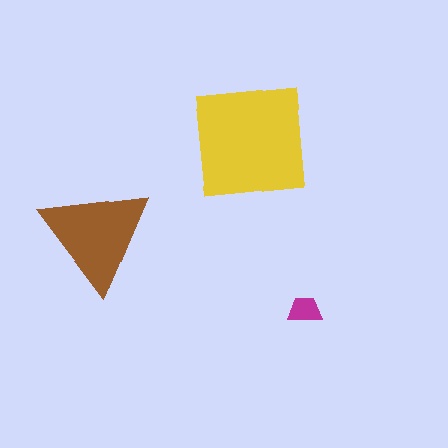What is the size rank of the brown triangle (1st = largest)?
2nd.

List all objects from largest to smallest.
The yellow square, the brown triangle, the magenta trapezoid.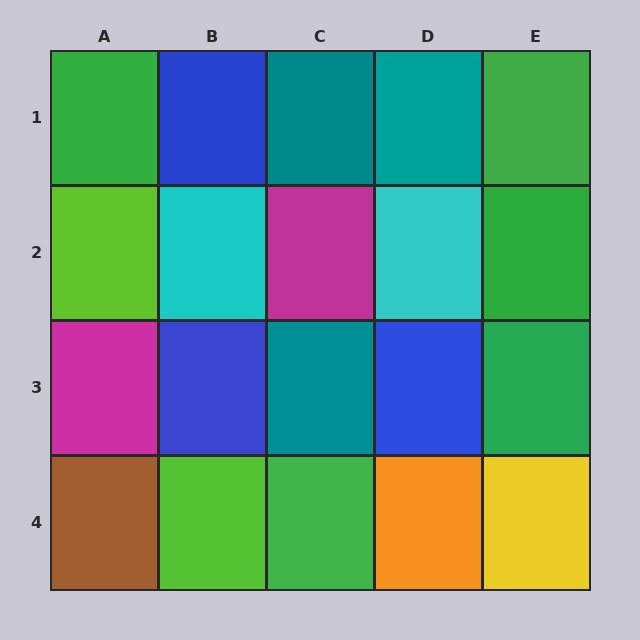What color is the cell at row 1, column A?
Green.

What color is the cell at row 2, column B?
Cyan.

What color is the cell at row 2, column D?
Cyan.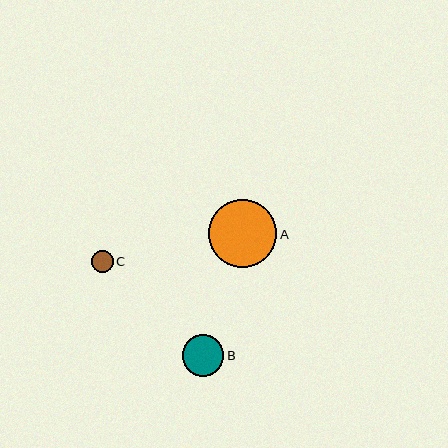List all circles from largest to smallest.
From largest to smallest: A, B, C.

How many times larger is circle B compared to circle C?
Circle B is approximately 1.9 times the size of circle C.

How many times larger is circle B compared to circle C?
Circle B is approximately 1.9 times the size of circle C.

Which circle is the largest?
Circle A is the largest with a size of approximately 68 pixels.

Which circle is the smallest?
Circle C is the smallest with a size of approximately 22 pixels.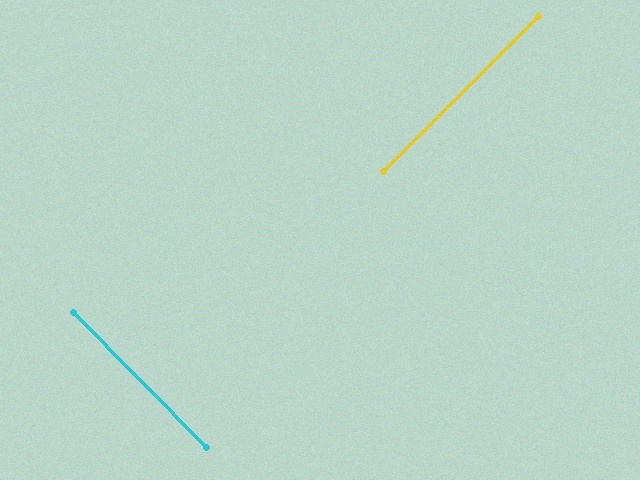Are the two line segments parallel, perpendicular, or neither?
Perpendicular — they meet at approximately 89°.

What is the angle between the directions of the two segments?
Approximately 89 degrees.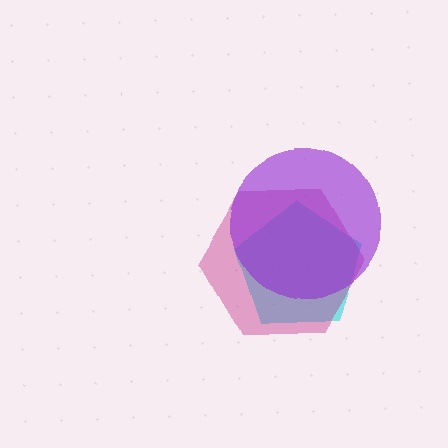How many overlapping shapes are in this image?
There are 3 overlapping shapes in the image.